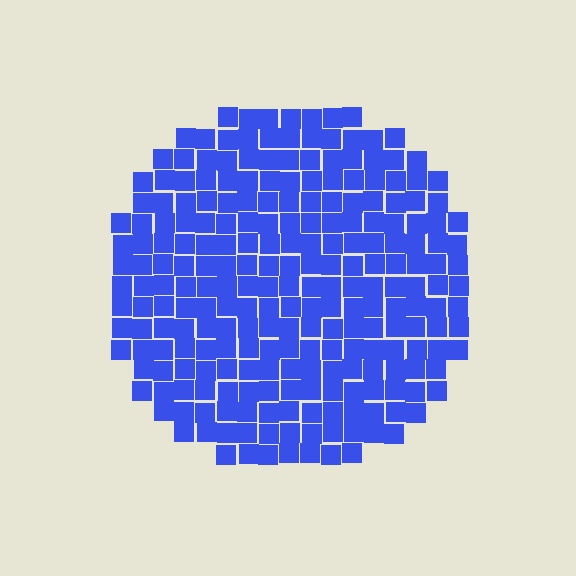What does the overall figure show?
The overall figure shows a circle.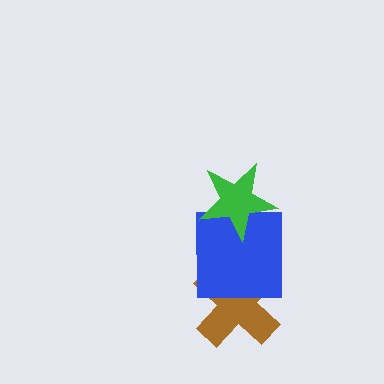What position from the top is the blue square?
The blue square is 2nd from the top.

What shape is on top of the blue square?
The green star is on top of the blue square.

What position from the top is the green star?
The green star is 1st from the top.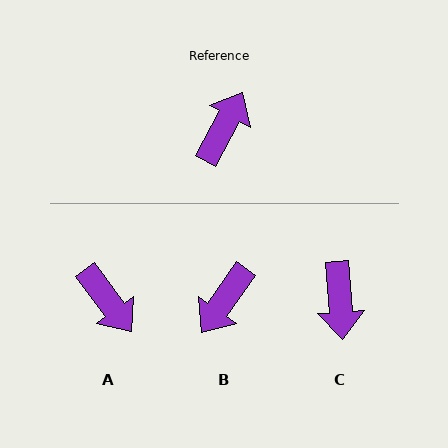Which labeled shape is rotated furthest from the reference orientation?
B, about 174 degrees away.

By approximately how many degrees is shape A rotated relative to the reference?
Approximately 115 degrees clockwise.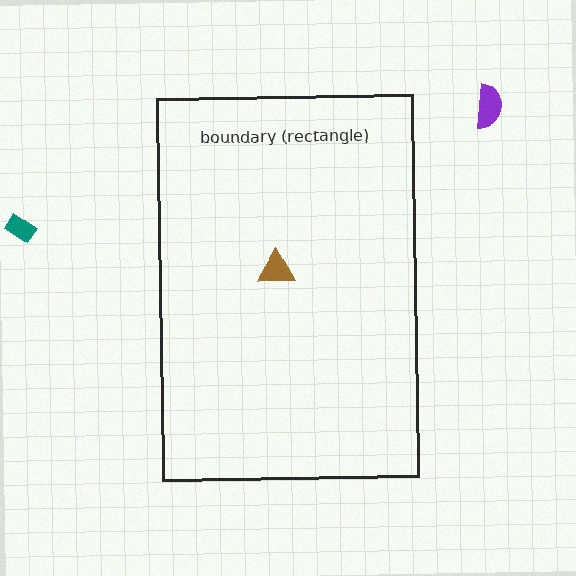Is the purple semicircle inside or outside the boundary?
Outside.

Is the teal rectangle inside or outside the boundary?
Outside.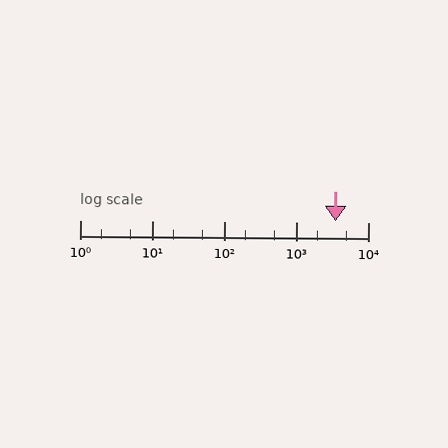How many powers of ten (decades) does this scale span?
The scale spans 4 decades, from 1 to 10000.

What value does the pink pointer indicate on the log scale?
The pointer indicates approximately 3500.